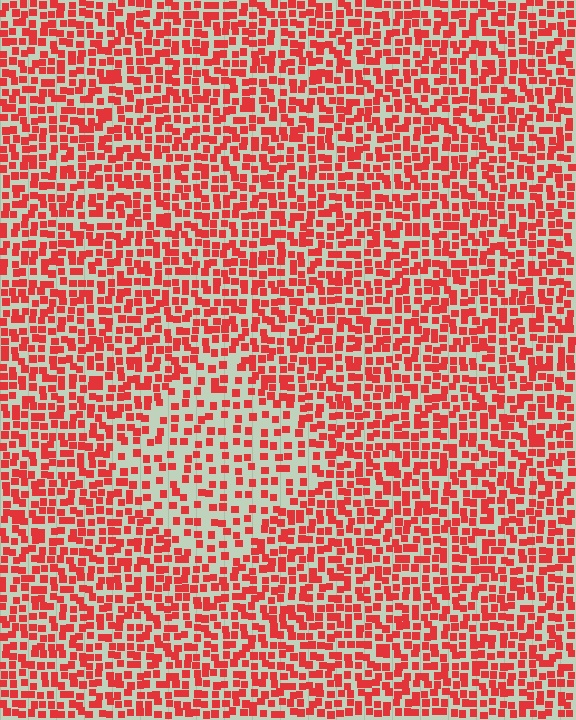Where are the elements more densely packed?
The elements are more densely packed outside the diamond boundary.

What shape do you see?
I see a diamond.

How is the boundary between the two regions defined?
The boundary is defined by a change in element density (approximately 1.8x ratio). All elements are the same color, size, and shape.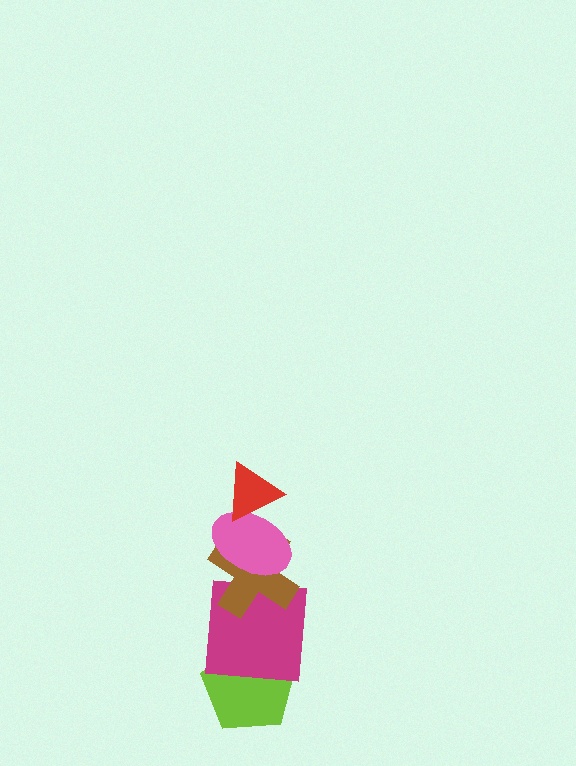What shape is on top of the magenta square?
The brown cross is on top of the magenta square.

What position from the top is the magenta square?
The magenta square is 4th from the top.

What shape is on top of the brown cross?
The pink ellipse is on top of the brown cross.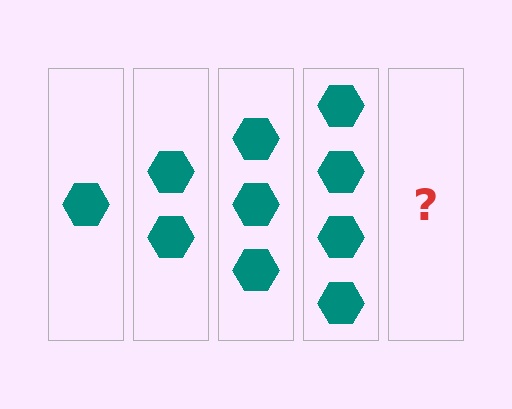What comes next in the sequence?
The next element should be 5 hexagons.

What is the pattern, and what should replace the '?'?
The pattern is that each step adds one more hexagon. The '?' should be 5 hexagons.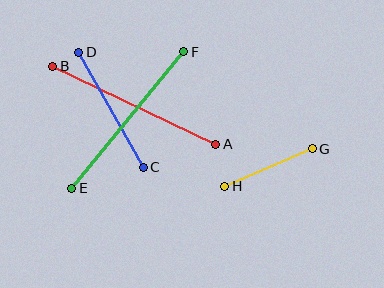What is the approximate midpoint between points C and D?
The midpoint is at approximately (111, 110) pixels.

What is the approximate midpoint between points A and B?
The midpoint is at approximately (134, 105) pixels.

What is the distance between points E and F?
The distance is approximately 176 pixels.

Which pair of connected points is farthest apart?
Points A and B are farthest apart.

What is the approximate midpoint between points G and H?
The midpoint is at approximately (269, 167) pixels.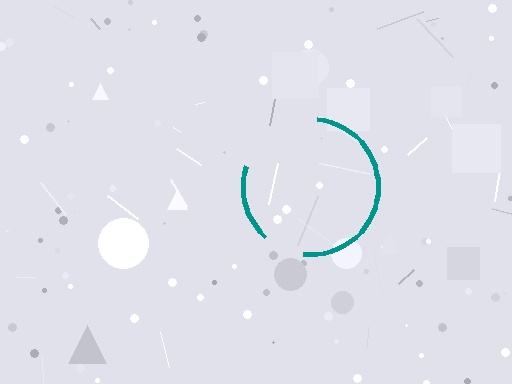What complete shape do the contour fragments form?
The contour fragments form a circle.